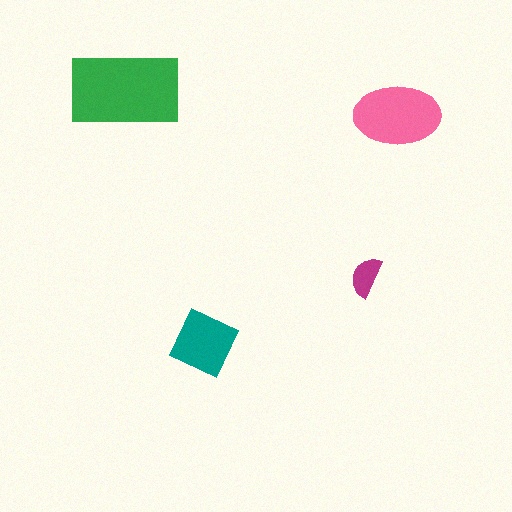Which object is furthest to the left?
The green rectangle is leftmost.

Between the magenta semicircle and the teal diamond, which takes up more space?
The teal diamond.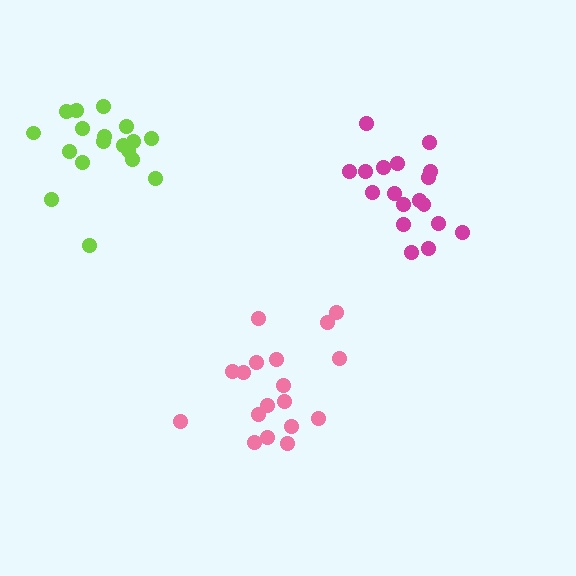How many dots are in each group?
Group 1: 18 dots, Group 2: 18 dots, Group 3: 18 dots (54 total).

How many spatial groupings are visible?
There are 3 spatial groupings.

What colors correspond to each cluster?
The clusters are colored: pink, lime, magenta.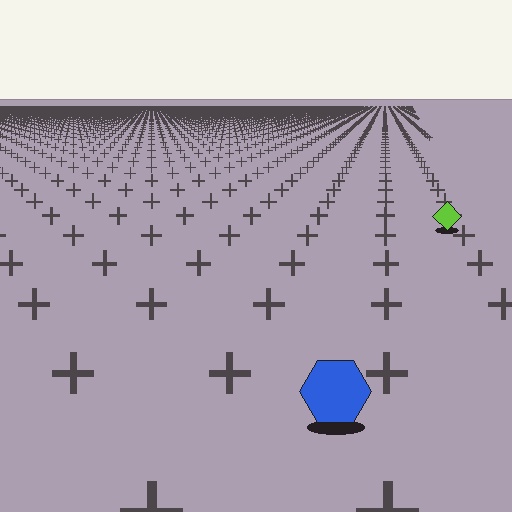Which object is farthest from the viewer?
The lime diamond is farthest from the viewer. It appears smaller and the ground texture around it is denser.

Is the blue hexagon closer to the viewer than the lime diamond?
Yes. The blue hexagon is closer — you can tell from the texture gradient: the ground texture is coarser near it.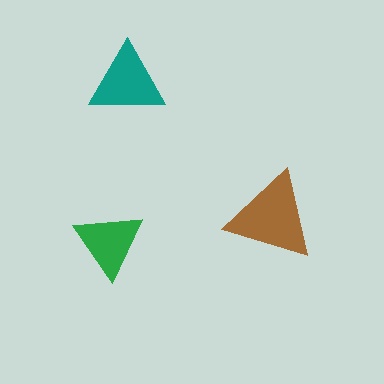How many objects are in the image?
There are 3 objects in the image.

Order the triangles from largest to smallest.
the brown one, the teal one, the green one.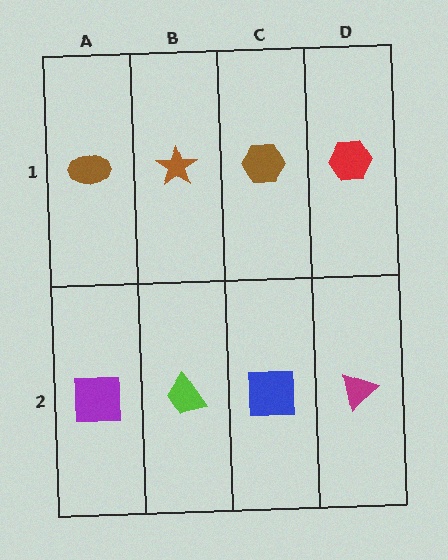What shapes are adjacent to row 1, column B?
A lime trapezoid (row 2, column B), a brown ellipse (row 1, column A), a brown hexagon (row 1, column C).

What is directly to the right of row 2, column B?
A blue square.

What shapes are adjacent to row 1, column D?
A magenta triangle (row 2, column D), a brown hexagon (row 1, column C).